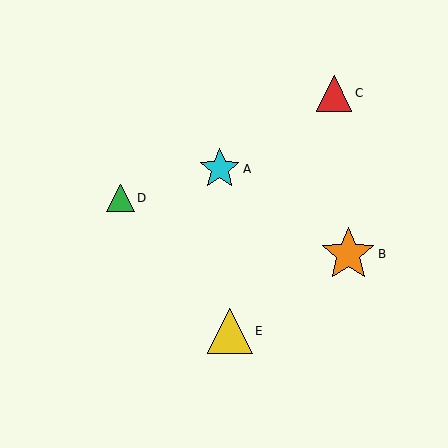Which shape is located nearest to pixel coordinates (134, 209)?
The green triangle (labeled D) at (121, 198) is nearest to that location.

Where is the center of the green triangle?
The center of the green triangle is at (121, 198).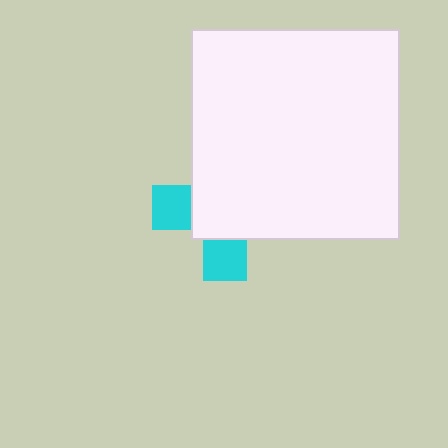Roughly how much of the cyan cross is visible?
A small part of it is visible (roughly 33%).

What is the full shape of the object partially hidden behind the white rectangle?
The partially hidden object is a cyan cross.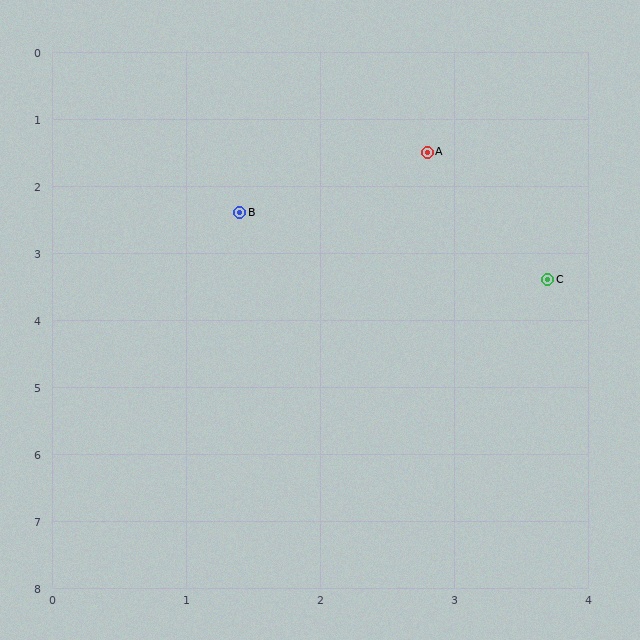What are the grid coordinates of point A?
Point A is at approximately (2.8, 1.5).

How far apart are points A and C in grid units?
Points A and C are about 2.1 grid units apart.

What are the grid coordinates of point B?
Point B is at approximately (1.4, 2.4).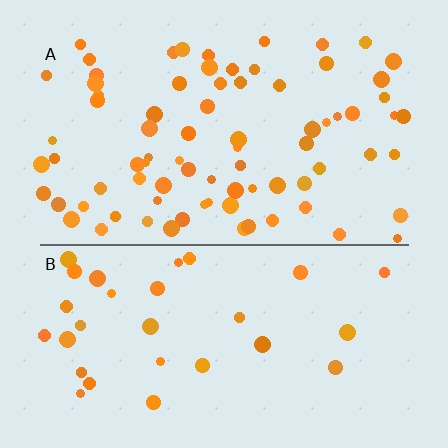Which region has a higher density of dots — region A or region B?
A (the top).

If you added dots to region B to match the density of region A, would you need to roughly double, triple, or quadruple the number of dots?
Approximately triple.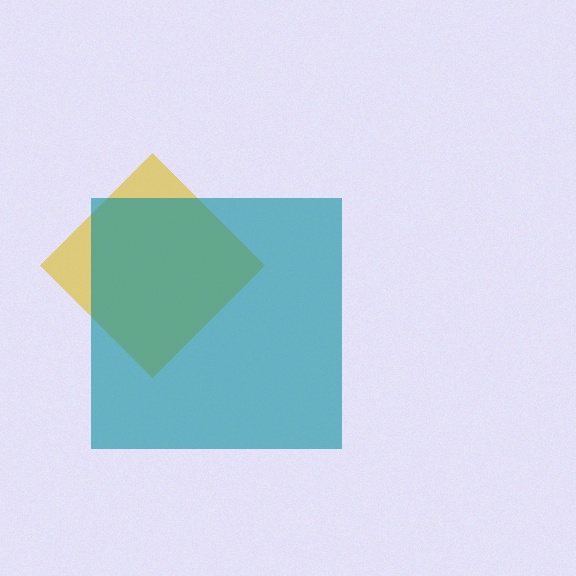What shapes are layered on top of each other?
The layered shapes are: a yellow diamond, a teal square.